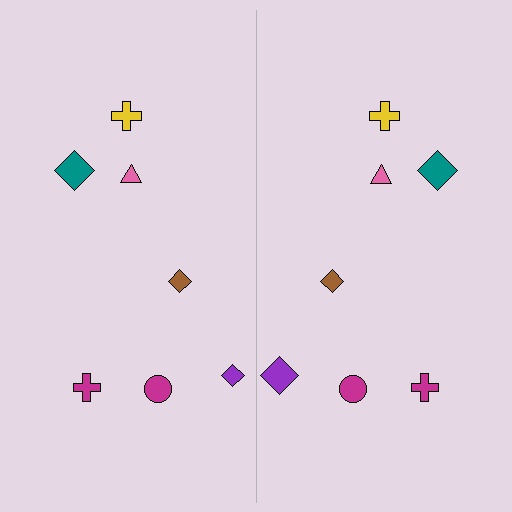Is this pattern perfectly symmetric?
No, the pattern is not perfectly symmetric. The purple diamond on the right side has a different size than its mirror counterpart.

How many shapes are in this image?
There are 14 shapes in this image.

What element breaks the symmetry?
The purple diamond on the right side has a different size than its mirror counterpart.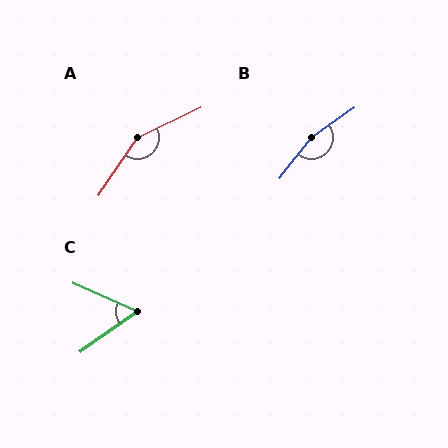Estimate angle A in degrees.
Approximately 150 degrees.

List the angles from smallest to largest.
C (59°), A (150°), B (162°).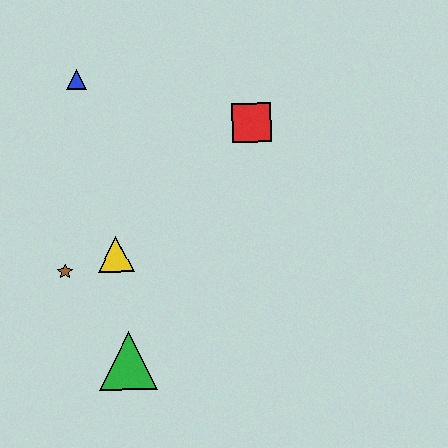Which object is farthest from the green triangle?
The blue triangle is farthest from the green triangle.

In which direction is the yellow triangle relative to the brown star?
The yellow triangle is to the right of the brown star.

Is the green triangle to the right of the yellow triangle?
Yes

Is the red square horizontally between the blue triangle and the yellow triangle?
No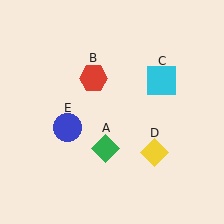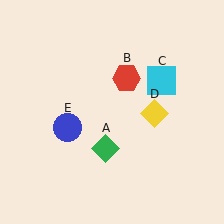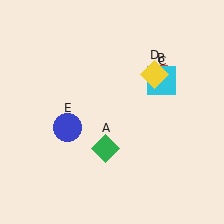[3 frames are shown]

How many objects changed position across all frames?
2 objects changed position: red hexagon (object B), yellow diamond (object D).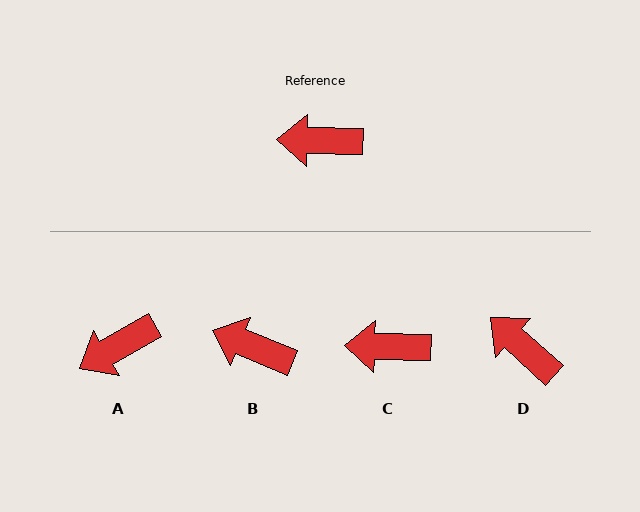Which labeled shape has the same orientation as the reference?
C.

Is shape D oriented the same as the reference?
No, it is off by about 41 degrees.